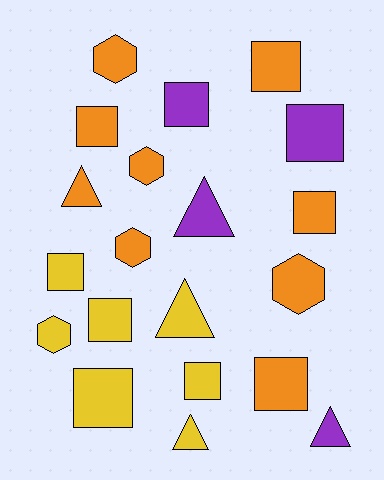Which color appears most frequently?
Orange, with 9 objects.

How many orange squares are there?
There are 4 orange squares.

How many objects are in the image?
There are 20 objects.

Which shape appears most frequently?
Square, with 10 objects.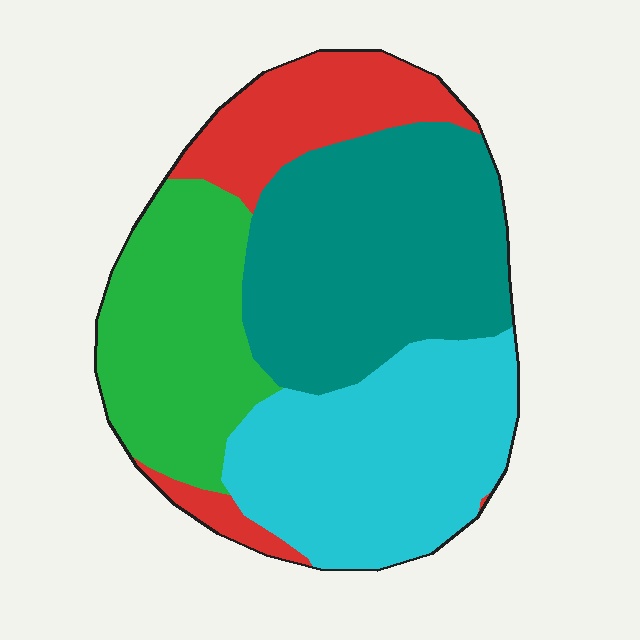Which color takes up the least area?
Red, at roughly 15%.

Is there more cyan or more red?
Cyan.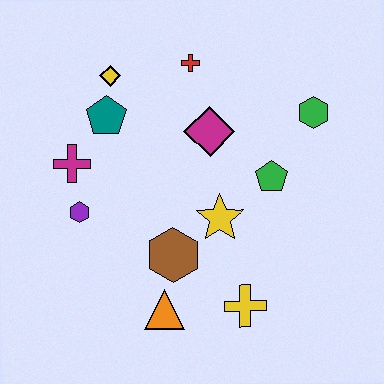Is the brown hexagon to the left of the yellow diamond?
No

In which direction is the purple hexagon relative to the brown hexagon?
The purple hexagon is to the left of the brown hexagon.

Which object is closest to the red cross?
The magenta diamond is closest to the red cross.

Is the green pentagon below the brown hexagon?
No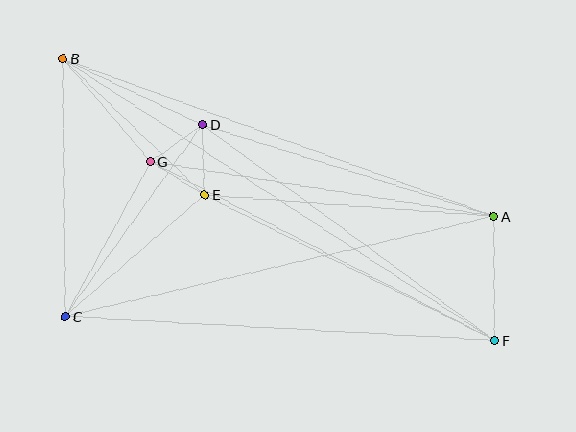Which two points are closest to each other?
Points D and G are closest to each other.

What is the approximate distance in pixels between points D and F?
The distance between D and F is approximately 363 pixels.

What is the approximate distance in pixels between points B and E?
The distance between B and E is approximately 196 pixels.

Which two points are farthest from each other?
Points B and F are farthest from each other.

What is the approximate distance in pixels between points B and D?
The distance between B and D is approximately 154 pixels.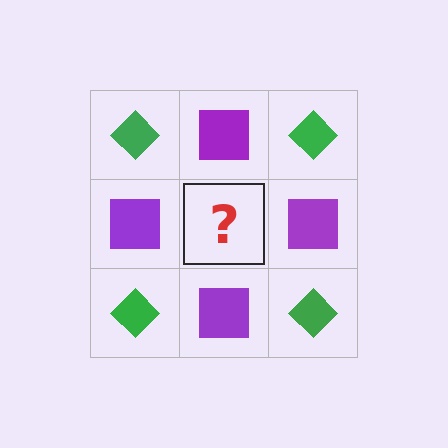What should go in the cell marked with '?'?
The missing cell should contain a green diamond.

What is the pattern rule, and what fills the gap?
The rule is that it alternates green diamond and purple square in a checkerboard pattern. The gap should be filled with a green diamond.